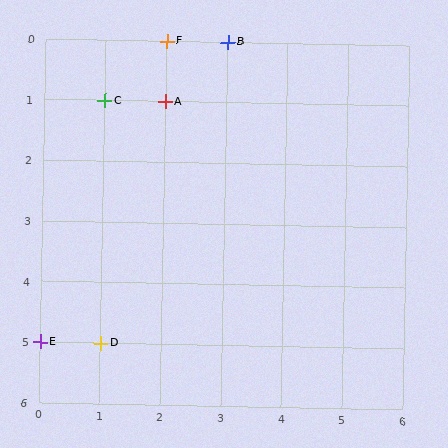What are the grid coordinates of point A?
Point A is at grid coordinates (2, 1).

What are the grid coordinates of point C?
Point C is at grid coordinates (1, 1).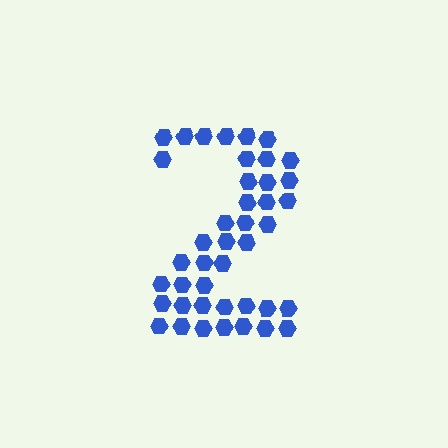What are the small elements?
The small elements are hexagons.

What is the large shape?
The large shape is the digit 2.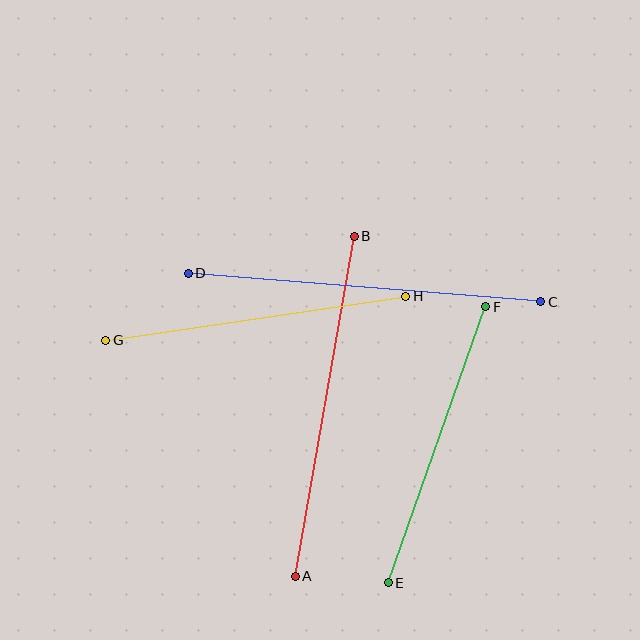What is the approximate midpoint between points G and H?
The midpoint is at approximately (256, 318) pixels.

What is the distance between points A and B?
The distance is approximately 345 pixels.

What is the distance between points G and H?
The distance is approximately 303 pixels.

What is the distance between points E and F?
The distance is approximately 293 pixels.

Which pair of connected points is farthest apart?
Points C and D are farthest apart.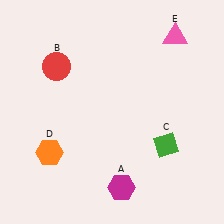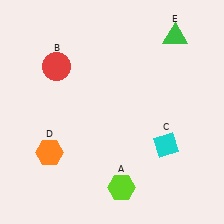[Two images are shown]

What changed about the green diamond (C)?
In Image 1, C is green. In Image 2, it changed to cyan.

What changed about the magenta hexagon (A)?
In Image 1, A is magenta. In Image 2, it changed to lime.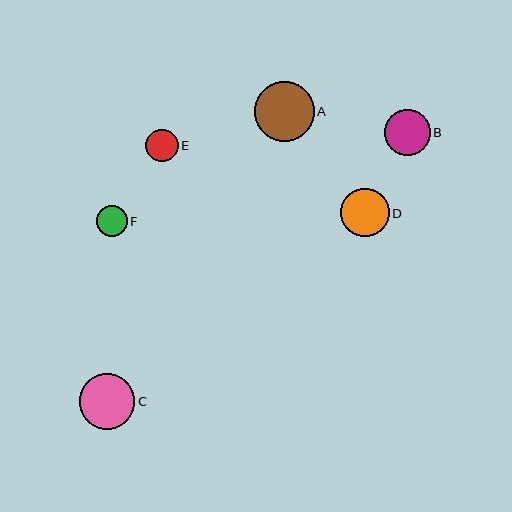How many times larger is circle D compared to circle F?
Circle D is approximately 1.6 times the size of circle F.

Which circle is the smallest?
Circle F is the smallest with a size of approximately 31 pixels.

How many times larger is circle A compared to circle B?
Circle A is approximately 1.3 times the size of circle B.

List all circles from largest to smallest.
From largest to smallest: A, C, D, B, E, F.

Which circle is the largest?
Circle A is the largest with a size of approximately 60 pixels.